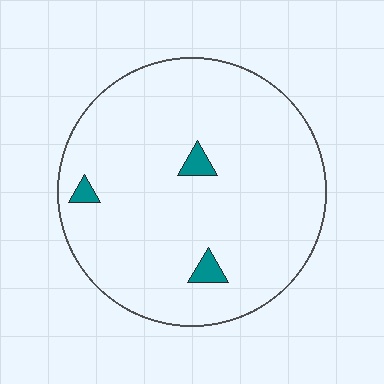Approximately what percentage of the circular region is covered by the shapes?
Approximately 5%.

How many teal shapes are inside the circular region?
3.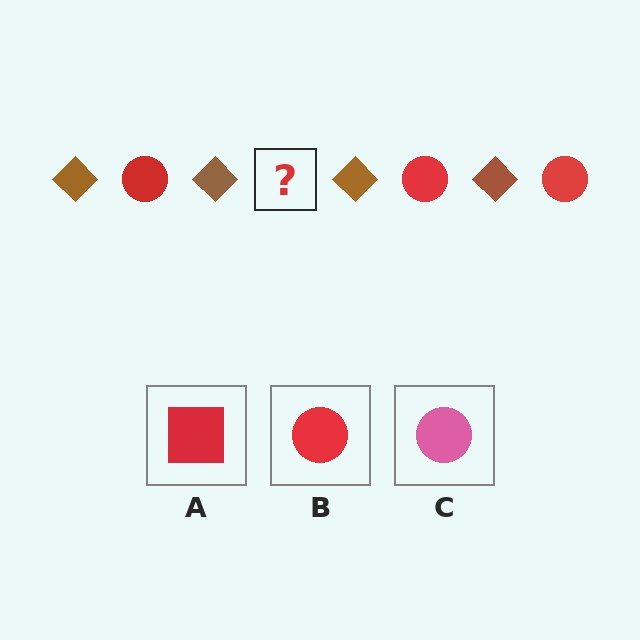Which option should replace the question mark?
Option B.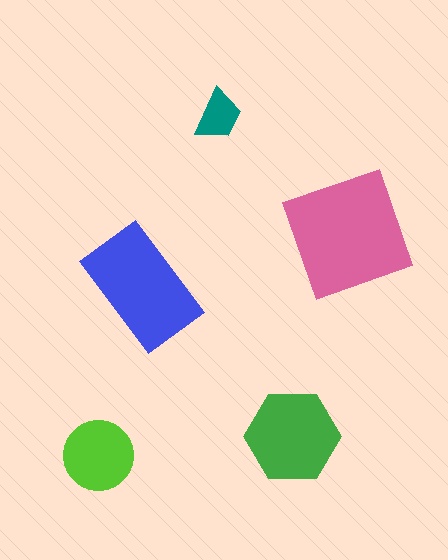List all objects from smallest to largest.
The teal trapezoid, the lime circle, the green hexagon, the blue rectangle, the pink square.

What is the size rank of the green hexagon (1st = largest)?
3rd.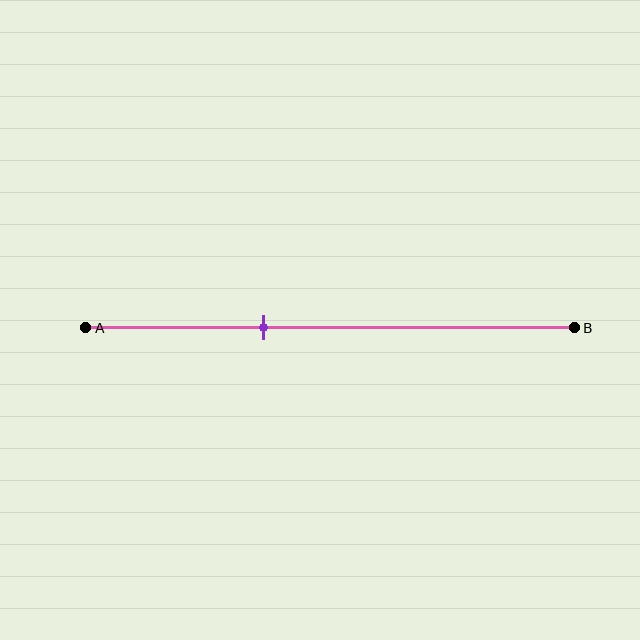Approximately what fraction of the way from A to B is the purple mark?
The purple mark is approximately 35% of the way from A to B.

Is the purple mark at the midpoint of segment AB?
No, the mark is at about 35% from A, not at the 50% midpoint.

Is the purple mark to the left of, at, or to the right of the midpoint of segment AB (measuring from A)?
The purple mark is to the left of the midpoint of segment AB.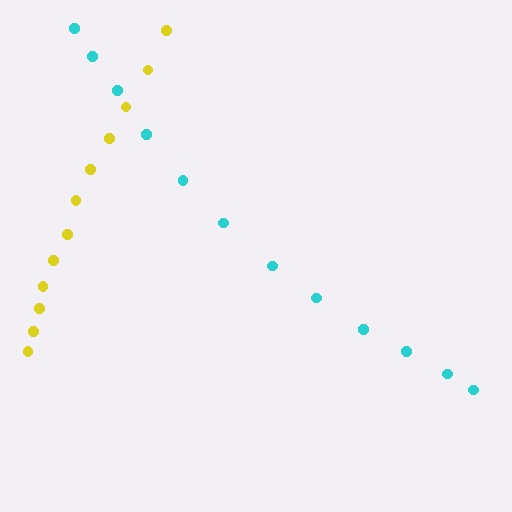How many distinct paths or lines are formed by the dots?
There are 2 distinct paths.